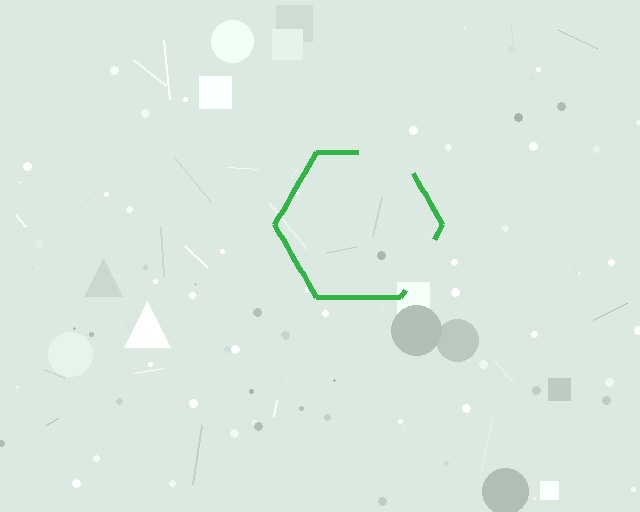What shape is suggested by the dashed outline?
The dashed outline suggests a hexagon.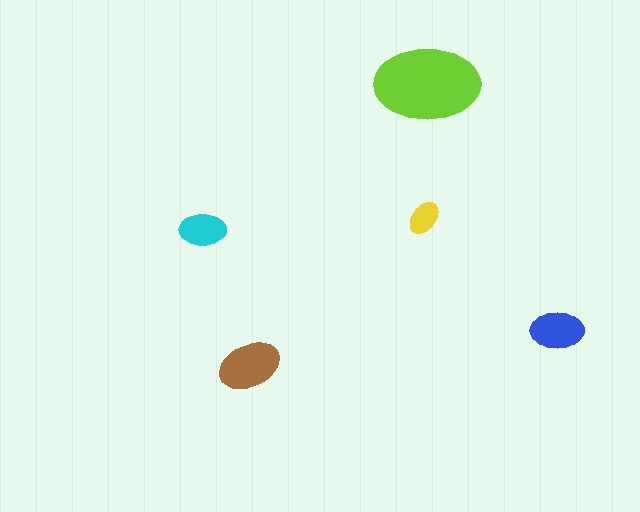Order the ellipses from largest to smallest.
the lime one, the brown one, the blue one, the cyan one, the yellow one.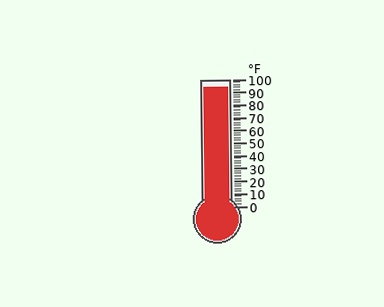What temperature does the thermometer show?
The thermometer shows approximately 94°F.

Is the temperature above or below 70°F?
The temperature is above 70°F.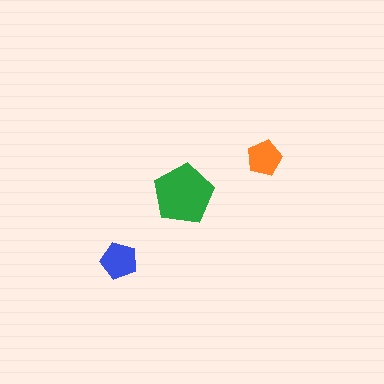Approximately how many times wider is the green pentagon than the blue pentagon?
About 1.5 times wider.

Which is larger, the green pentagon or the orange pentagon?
The green one.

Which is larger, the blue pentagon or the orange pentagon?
The blue one.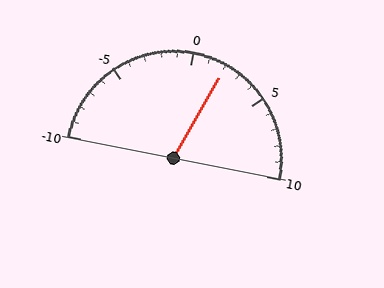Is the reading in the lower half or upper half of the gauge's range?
The reading is in the upper half of the range (-10 to 10).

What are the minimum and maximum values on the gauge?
The gauge ranges from -10 to 10.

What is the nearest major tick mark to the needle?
The nearest major tick mark is 0.